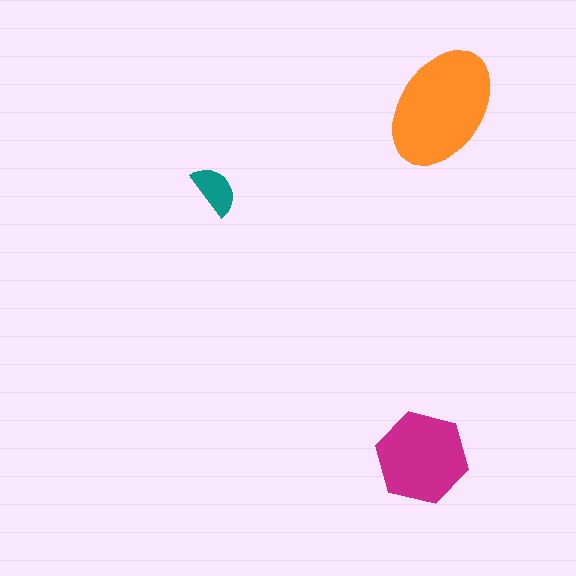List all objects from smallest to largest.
The teal semicircle, the magenta hexagon, the orange ellipse.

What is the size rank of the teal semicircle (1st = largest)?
3rd.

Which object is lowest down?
The magenta hexagon is bottommost.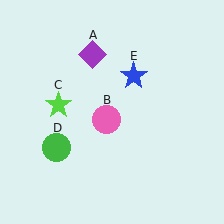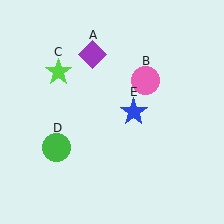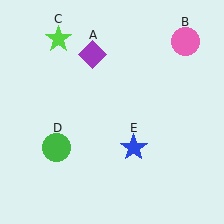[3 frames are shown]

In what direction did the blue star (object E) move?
The blue star (object E) moved down.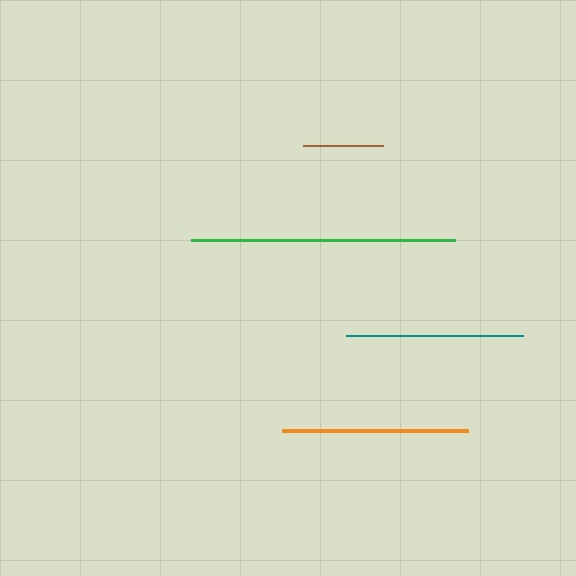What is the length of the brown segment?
The brown segment is approximately 80 pixels long.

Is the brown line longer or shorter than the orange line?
The orange line is longer than the brown line.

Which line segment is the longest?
The green line is the longest at approximately 264 pixels.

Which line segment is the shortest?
The brown line is the shortest at approximately 80 pixels.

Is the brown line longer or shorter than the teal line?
The teal line is longer than the brown line.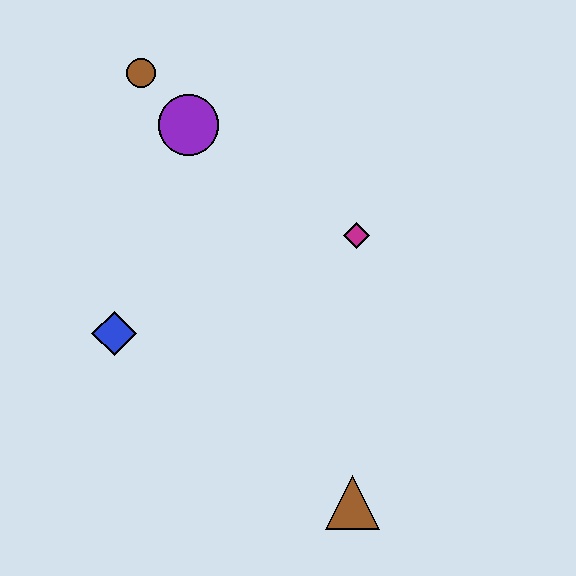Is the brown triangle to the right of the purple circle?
Yes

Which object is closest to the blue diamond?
The purple circle is closest to the blue diamond.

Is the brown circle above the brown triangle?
Yes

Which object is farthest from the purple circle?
The brown triangle is farthest from the purple circle.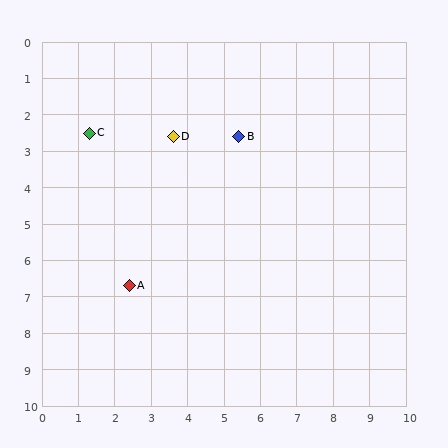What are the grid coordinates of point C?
Point C is at approximately (1.3, 2.5).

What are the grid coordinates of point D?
Point D is at approximately (3.6, 2.6).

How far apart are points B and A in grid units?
Points B and A are about 5.1 grid units apart.